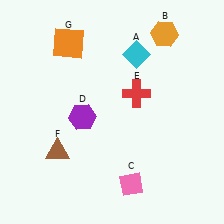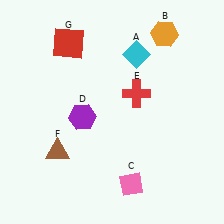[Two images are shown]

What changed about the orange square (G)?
In Image 1, G is orange. In Image 2, it changed to red.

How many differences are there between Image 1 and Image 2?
There is 1 difference between the two images.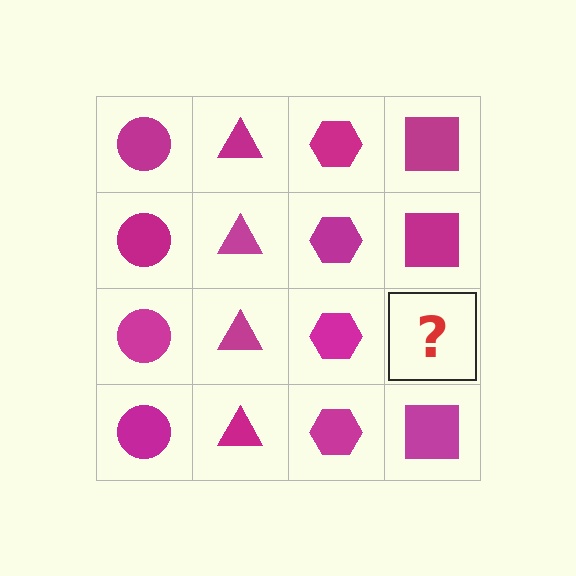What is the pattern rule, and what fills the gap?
The rule is that each column has a consistent shape. The gap should be filled with a magenta square.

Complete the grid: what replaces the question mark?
The question mark should be replaced with a magenta square.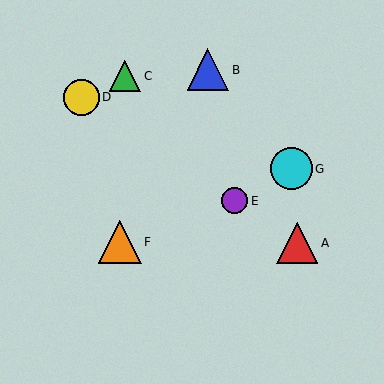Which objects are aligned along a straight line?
Objects A, D, E are aligned along a straight line.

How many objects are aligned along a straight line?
3 objects (A, D, E) are aligned along a straight line.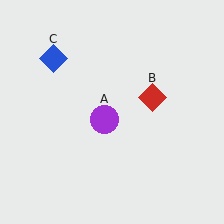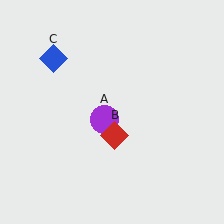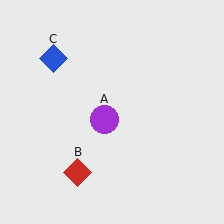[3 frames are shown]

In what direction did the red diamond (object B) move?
The red diamond (object B) moved down and to the left.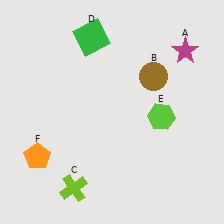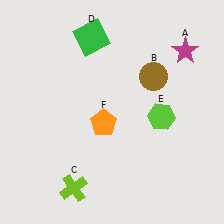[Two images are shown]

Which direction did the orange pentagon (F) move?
The orange pentagon (F) moved right.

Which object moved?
The orange pentagon (F) moved right.